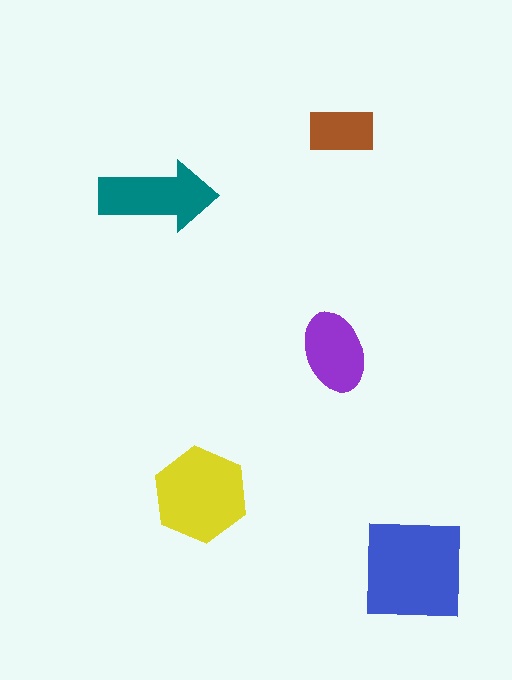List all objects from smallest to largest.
The brown rectangle, the purple ellipse, the teal arrow, the yellow hexagon, the blue square.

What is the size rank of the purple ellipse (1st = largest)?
4th.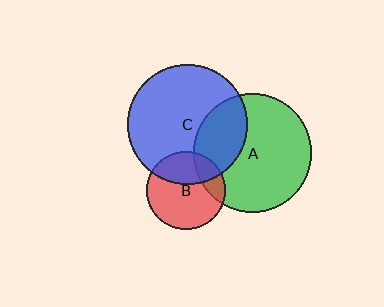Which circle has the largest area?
Circle C (blue).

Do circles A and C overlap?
Yes.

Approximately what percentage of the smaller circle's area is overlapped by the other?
Approximately 30%.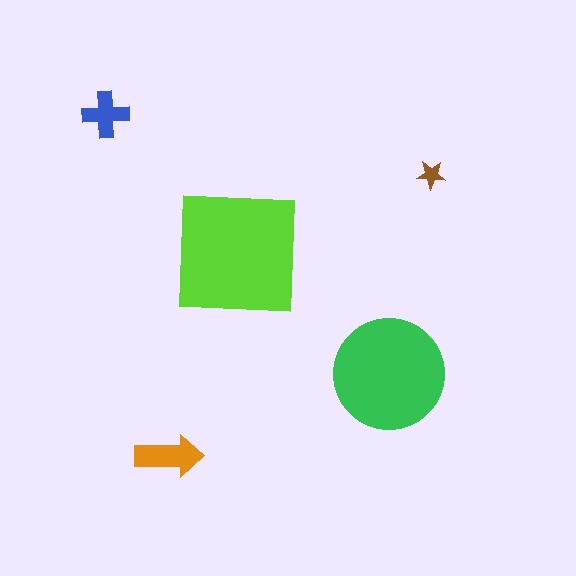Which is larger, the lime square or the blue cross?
The lime square.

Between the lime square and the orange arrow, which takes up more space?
The lime square.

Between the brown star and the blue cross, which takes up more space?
The blue cross.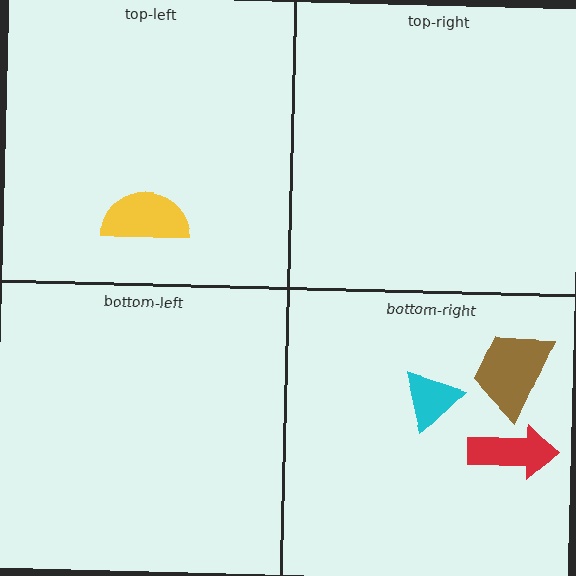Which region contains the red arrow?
The bottom-right region.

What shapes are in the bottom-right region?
The brown trapezoid, the red arrow, the cyan triangle.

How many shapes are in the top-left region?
1.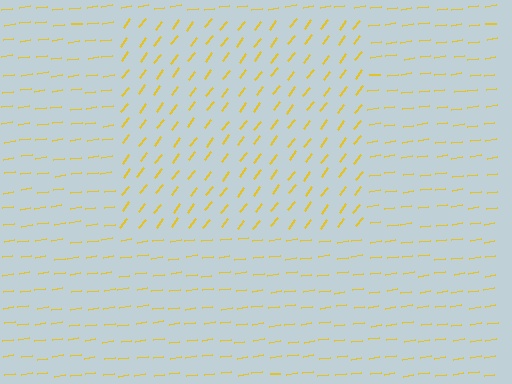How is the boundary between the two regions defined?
The boundary is defined purely by a change in line orientation (approximately 45 degrees difference). All lines are the same color and thickness.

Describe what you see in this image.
The image is filled with small yellow line segments. A rectangle region in the image has lines oriented differently from the surrounding lines, creating a visible texture boundary.